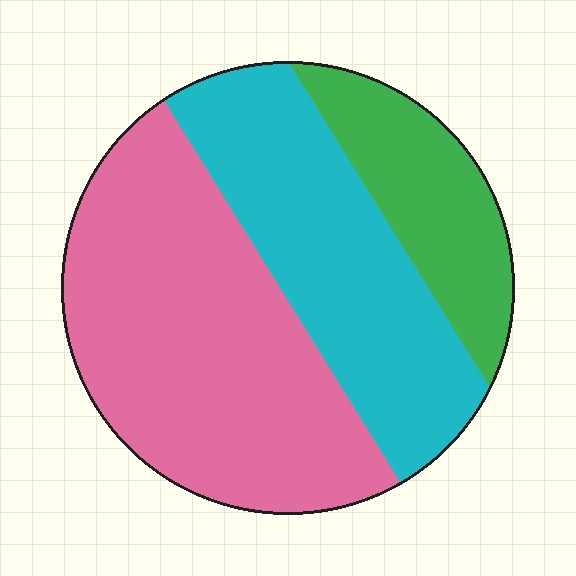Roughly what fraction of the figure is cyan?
Cyan covers around 35% of the figure.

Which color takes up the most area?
Pink, at roughly 50%.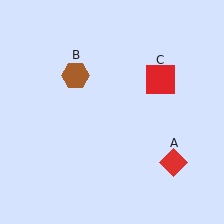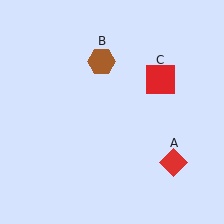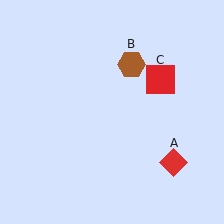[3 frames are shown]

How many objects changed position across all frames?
1 object changed position: brown hexagon (object B).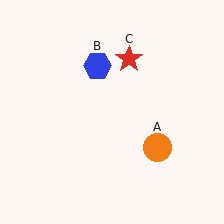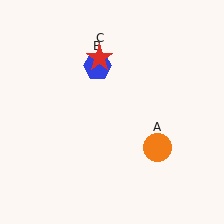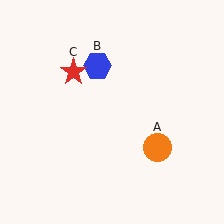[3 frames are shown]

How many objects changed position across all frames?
1 object changed position: red star (object C).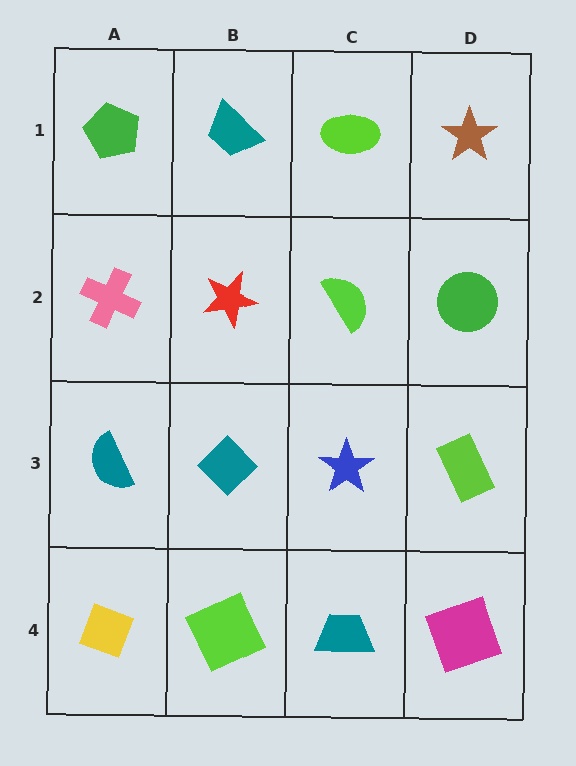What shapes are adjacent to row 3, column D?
A green circle (row 2, column D), a magenta square (row 4, column D), a blue star (row 3, column C).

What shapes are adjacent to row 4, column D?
A lime rectangle (row 3, column D), a teal trapezoid (row 4, column C).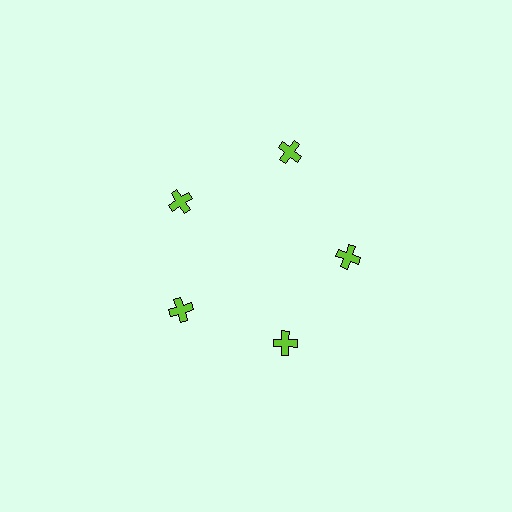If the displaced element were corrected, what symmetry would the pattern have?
It would have 5-fold rotational symmetry — the pattern would map onto itself every 72 degrees.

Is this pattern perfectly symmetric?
No. The 5 lime crosses are arranged in a ring, but one element near the 1 o'clock position is pushed outward from the center, breaking the 5-fold rotational symmetry.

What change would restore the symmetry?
The symmetry would be restored by moving it inward, back onto the ring so that all 5 crosses sit at equal angles and equal distance from the center.